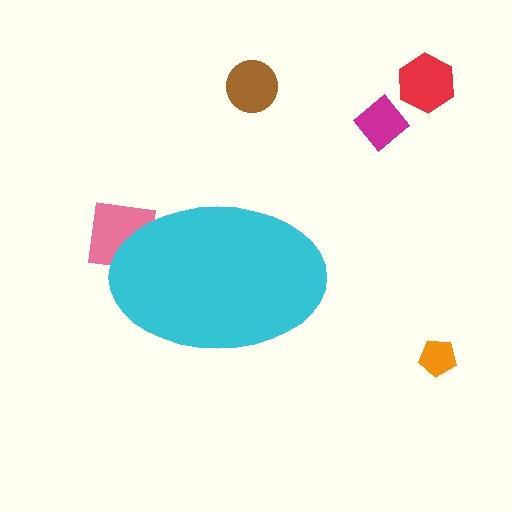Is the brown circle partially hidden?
No, the brown circle is fully visible.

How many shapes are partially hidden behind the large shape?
1 shape is partially hidden.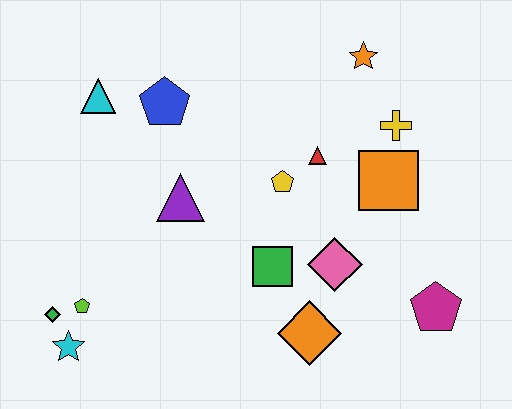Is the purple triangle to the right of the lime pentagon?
Yes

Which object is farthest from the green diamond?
The orange star is farthest from the green diamond.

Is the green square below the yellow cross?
Yes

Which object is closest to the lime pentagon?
The green diamond is closest to the lime pentagon.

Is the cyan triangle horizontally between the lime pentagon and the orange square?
Yes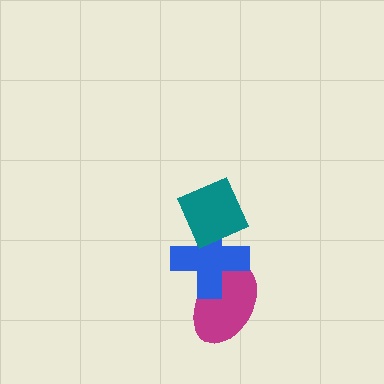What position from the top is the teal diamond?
The teal diamond is 1st from the top.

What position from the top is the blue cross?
The blue cross is 2nd from the top.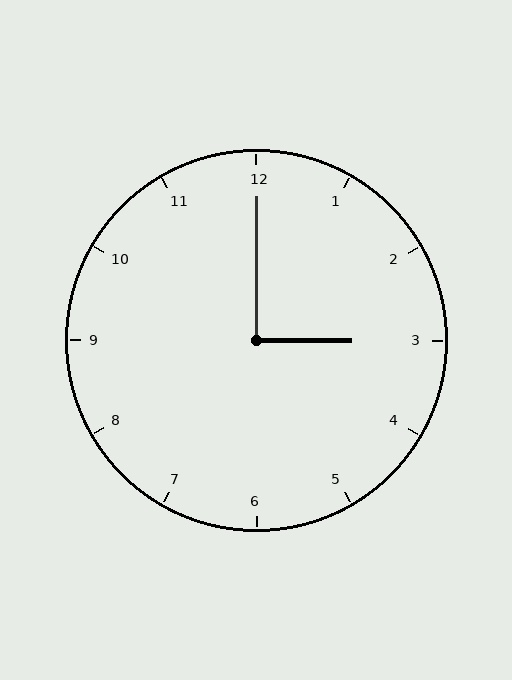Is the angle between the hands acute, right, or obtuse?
It is right.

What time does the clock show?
3:00.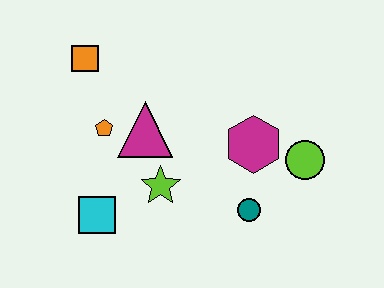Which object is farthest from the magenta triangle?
The lime circle is farthest from the magenta triangle.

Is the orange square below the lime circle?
No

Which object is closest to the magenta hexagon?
The lime circle is closest to the magenta hexagon.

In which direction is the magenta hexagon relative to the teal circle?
The magenta hexagon is above the teal circle.